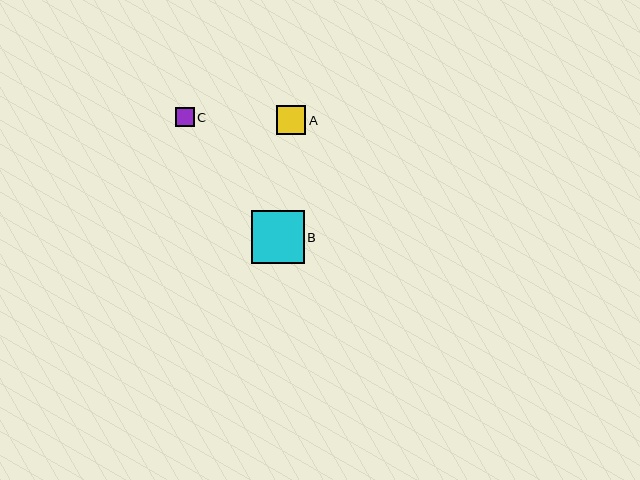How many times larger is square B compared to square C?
Square B is approximately 2.8 times the size of square C.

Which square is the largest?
Square B is the largest with a size of approximately 53 pixels.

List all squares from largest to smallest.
From largest to smallest: B, A, C.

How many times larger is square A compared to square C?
Square A is approximately 1.6 times the size of square C.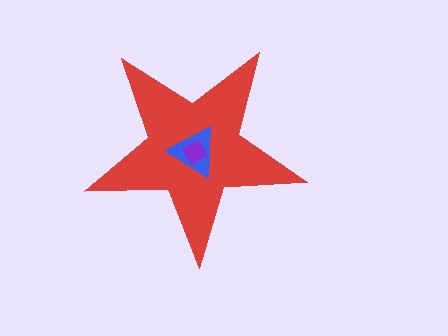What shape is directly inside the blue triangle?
The purple diamond.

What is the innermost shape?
The purple diamond.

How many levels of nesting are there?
3.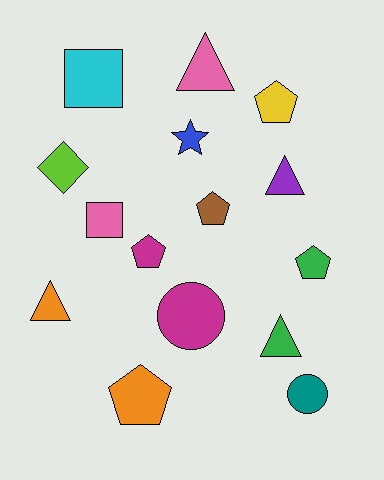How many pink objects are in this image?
There are 2 pink objects.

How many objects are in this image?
There are 15 objects.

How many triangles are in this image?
There are 4 triangles.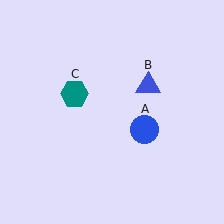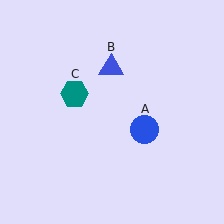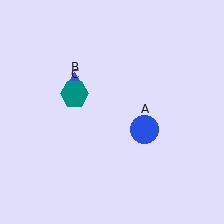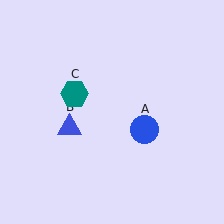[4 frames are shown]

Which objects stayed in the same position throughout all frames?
Blue circle (object A) and teal hexagon (object C) remained stationary.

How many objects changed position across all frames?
1 object changed position: blue triangle (object B).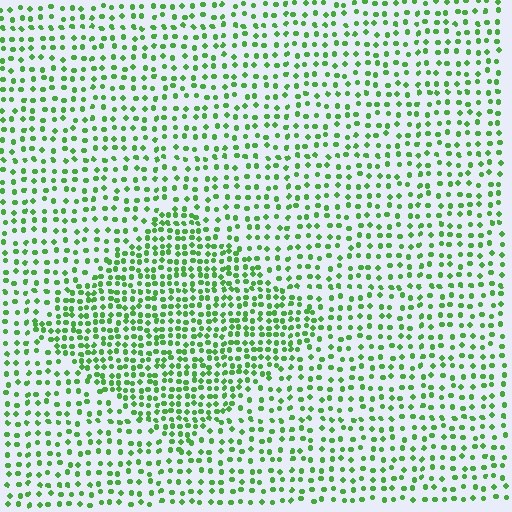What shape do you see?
I see a diamond.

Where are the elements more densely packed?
The elements are more densely packed inside the diamond boundary.